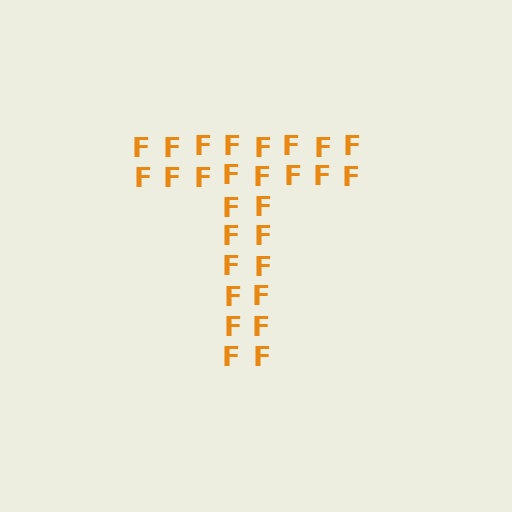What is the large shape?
The large shape is the letter T.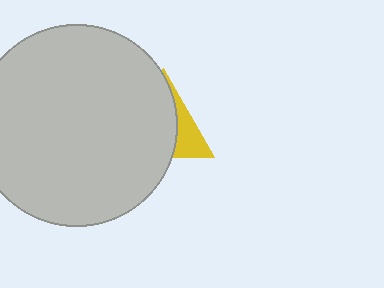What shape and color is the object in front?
The object in front is a light gray circle.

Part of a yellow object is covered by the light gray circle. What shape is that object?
It is a triangle.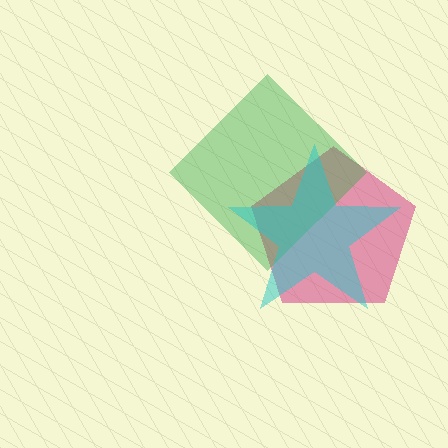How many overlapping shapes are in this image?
There are 3 overlapping shapes in the image.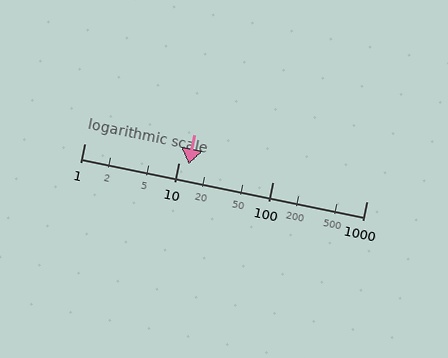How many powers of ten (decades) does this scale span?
The scale spans 3 decades, from 1 to 1000.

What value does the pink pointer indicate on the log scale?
The pointer indicates approximately 13.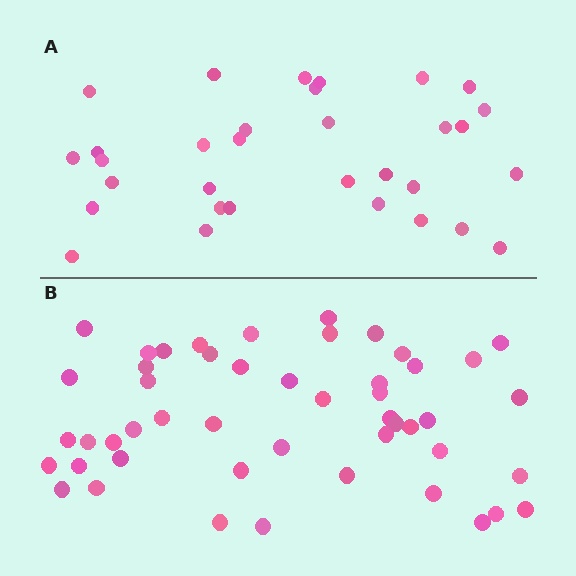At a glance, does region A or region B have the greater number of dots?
Region B (the bottom region) has more dots.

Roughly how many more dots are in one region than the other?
Region B has approximately 15 more dots than region A.